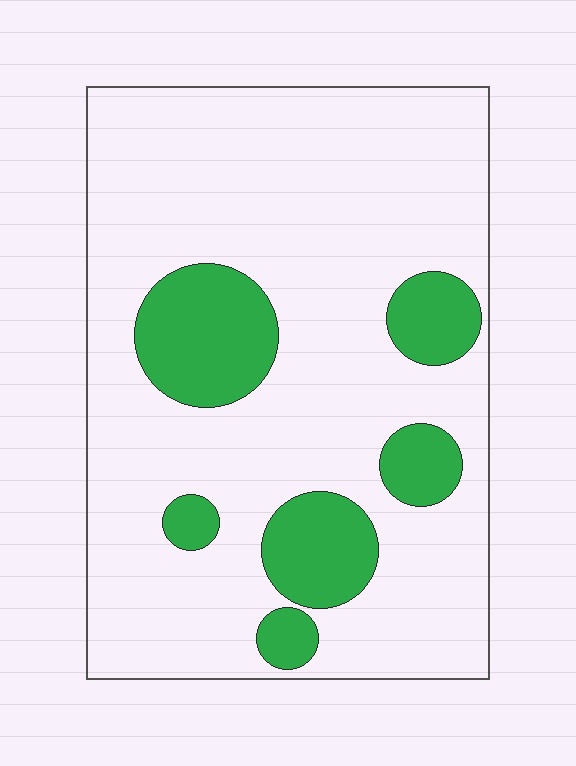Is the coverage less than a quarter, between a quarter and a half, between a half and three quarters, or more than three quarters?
Less than a quarter.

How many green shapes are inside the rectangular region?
6.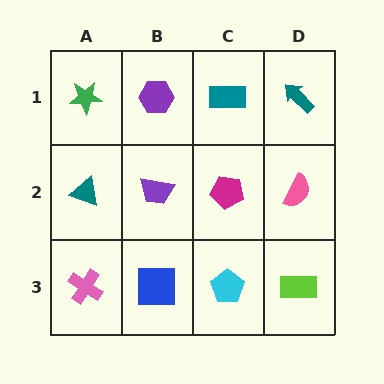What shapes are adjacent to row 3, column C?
A magenta pentagon (row 2, column C), a blue square (row 3, column B), a lime rectangle (row 3, column D).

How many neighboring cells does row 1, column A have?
2.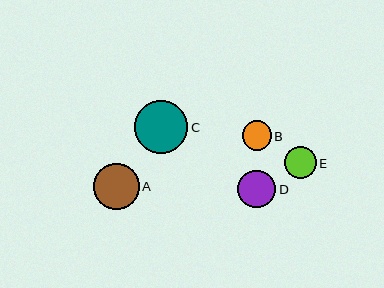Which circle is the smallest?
Circle B is the smallest with a size of approximately 29 pixels.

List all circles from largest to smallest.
From largest to smallest: C, A, D, E, B.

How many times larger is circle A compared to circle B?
Circle A is approximately 1.6 times the size of circle B.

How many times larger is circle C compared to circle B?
Circle C is approximately 1.8 times the size of circle B.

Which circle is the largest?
Circle C is the largest with a size of approximately 53 pixels.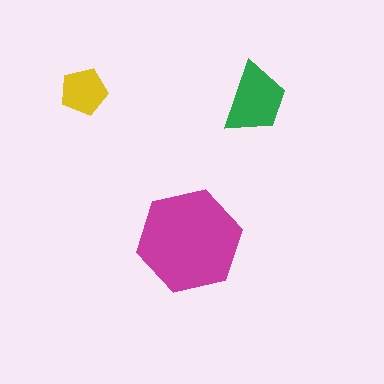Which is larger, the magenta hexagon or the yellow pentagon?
The magenta hexagon.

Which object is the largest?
The magenta hexagon.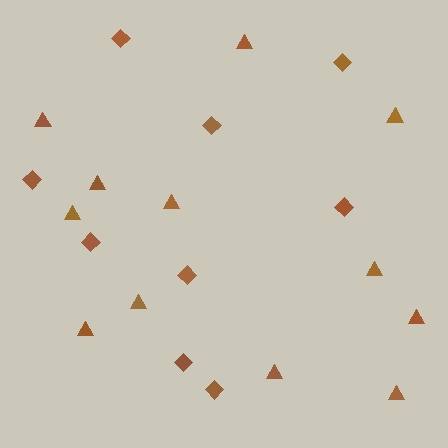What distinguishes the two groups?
There are 2 groups: one group of diamonds (9) and one group of triangles (12).